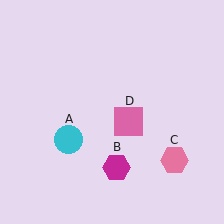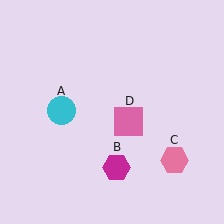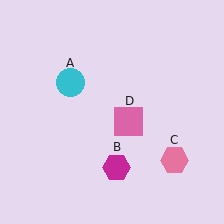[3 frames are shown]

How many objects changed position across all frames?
1 object changed position: cyan circle (object A).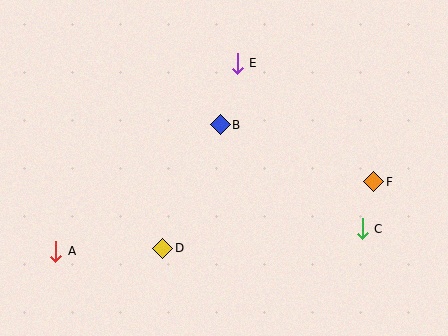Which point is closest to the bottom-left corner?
Point A is closest to the bottom-left corner.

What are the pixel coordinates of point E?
Point E is at (237, 63).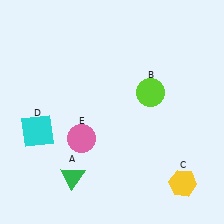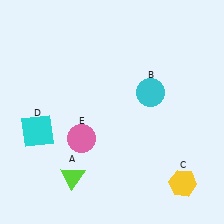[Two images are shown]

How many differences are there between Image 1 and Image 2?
There are 2 differences between the two images.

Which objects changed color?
A changed from green to lime. B changed from lime to cyan.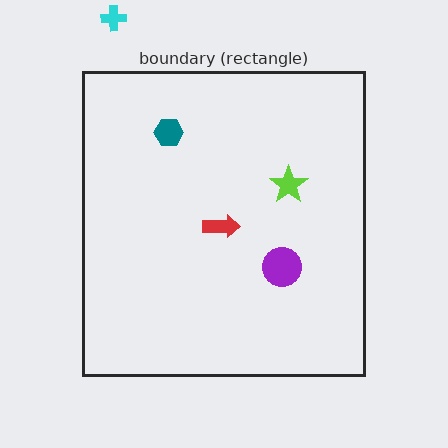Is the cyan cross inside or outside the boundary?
Outside.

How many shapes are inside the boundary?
4 inside, 1 outside.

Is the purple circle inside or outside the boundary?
Inside.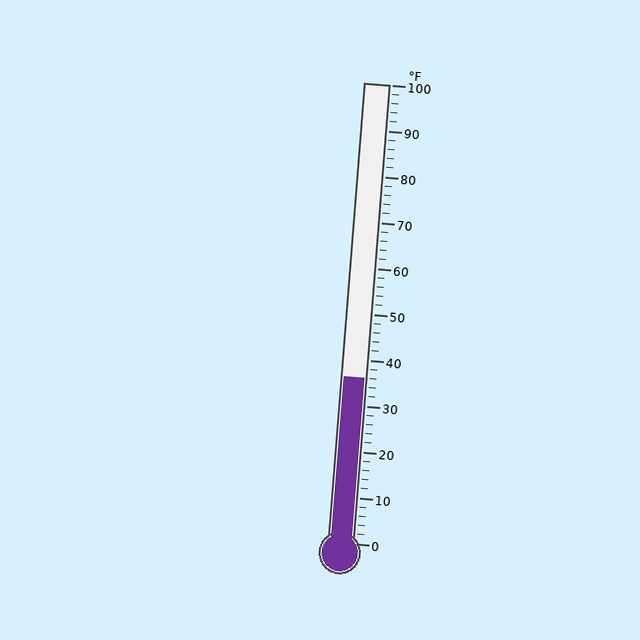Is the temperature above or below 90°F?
The temperature is below 90°F.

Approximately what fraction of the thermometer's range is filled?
The thermometer is filled to approximately 35% of its range.